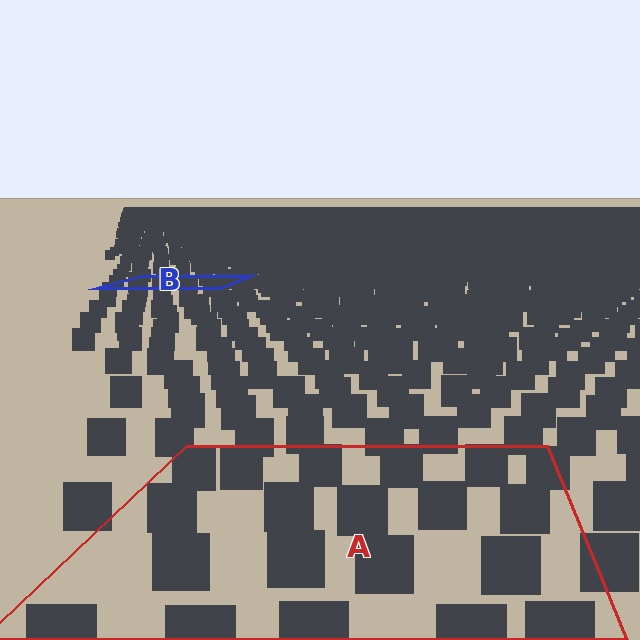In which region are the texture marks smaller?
The texture marks are smaller in region B, because it is farther away.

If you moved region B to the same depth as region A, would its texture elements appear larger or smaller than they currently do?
They would appear larger. At a closer depth, the same texture elements are projected at a bigger on-screen size.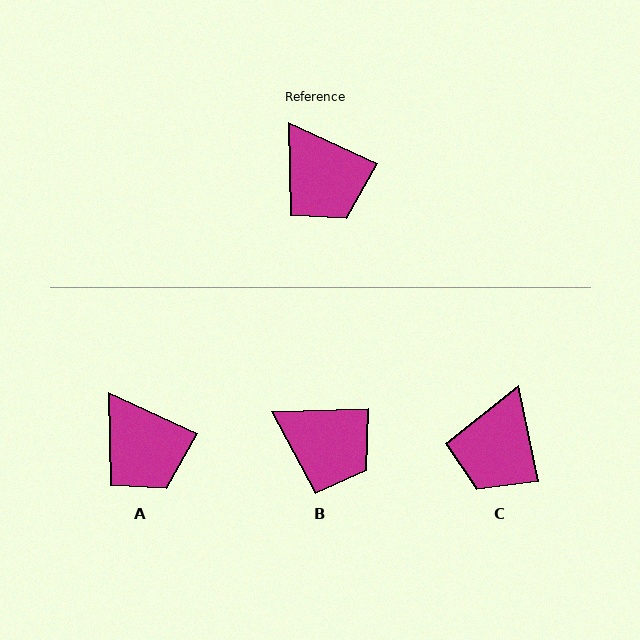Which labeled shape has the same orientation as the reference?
A.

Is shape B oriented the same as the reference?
No, it is off by about 27 degrees.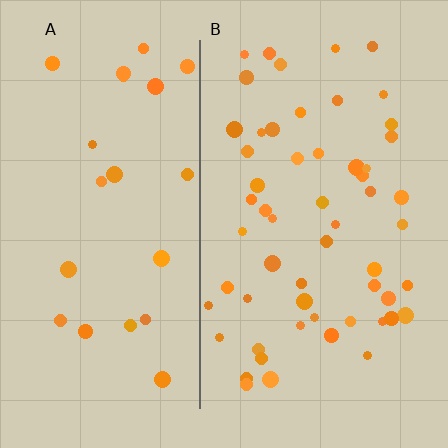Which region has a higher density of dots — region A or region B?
B (the right).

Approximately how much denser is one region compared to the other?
Approximately 2.5× — region B over region A.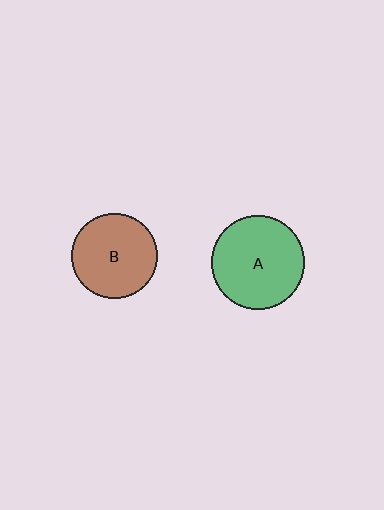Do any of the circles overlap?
No, none of the circles overlap.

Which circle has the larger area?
Circle A (green).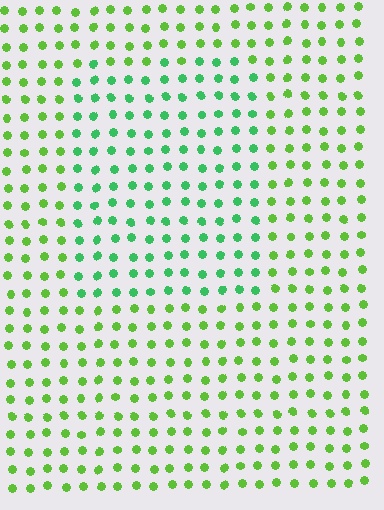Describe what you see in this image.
The image is filled with small lime elements in a uniform arrangement. A rectangle-shaped region is visible where the elements are tinted to a slightly different hue, forming a subtle color boundary.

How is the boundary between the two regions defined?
The boundary is defined purely by a slight shift in hue (about 35 degrees). Spacing, size, and orientation are identical on both sides.